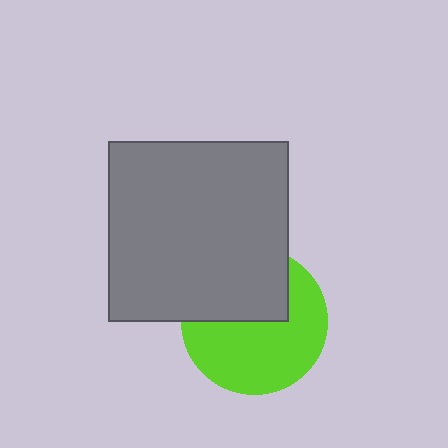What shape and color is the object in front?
The object in front is a gray square.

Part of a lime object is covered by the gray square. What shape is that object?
It is a circle.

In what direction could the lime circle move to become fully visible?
The lime circle could move down. That would shift it out from behind the gray square entirely.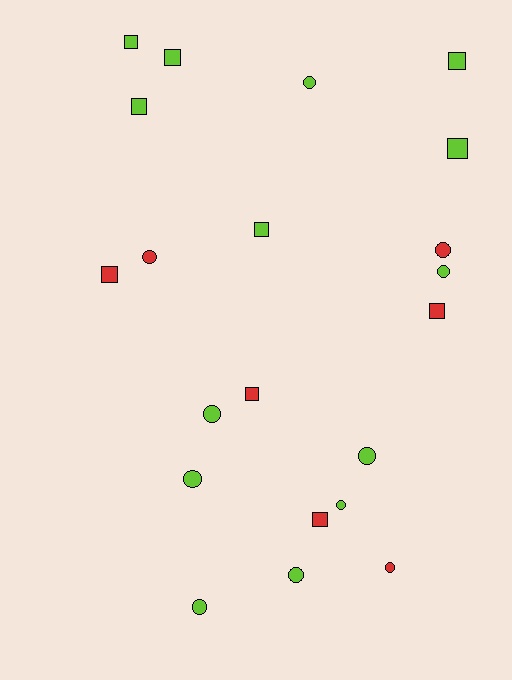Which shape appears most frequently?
Circle, with 11 objects.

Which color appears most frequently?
Lime, with 14 objects.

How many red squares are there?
There are 4 red squares.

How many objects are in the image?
There are 21 objects.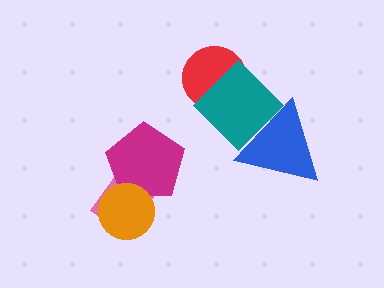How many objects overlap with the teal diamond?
2 objects overlap with the teal diamond.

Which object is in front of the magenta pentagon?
The orange circle is in front of the magenta pentagon.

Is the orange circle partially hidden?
No, no other shape covers it.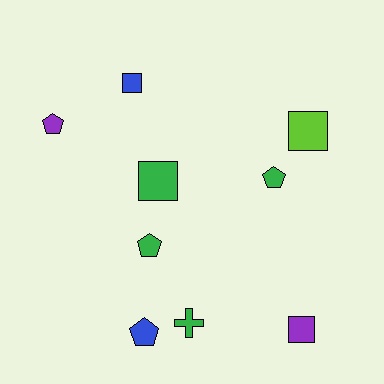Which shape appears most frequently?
Pentagon, with 4 objects.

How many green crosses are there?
There is 1 green cross.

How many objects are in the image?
There are 9 objects.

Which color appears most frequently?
Green, with 4 objects.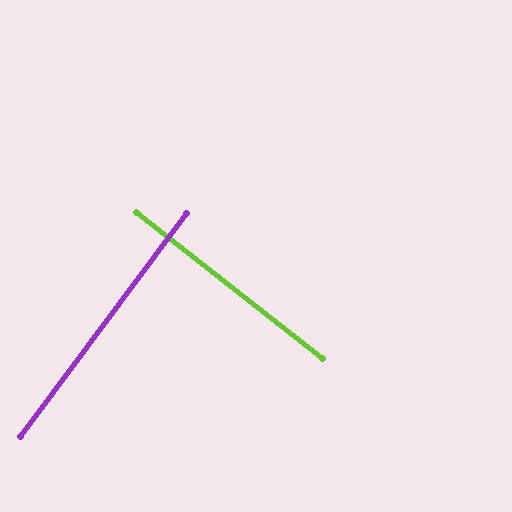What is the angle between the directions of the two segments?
Approximately 88 degrees.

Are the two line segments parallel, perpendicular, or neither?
Perpendicular — they meet at approximately 88°.